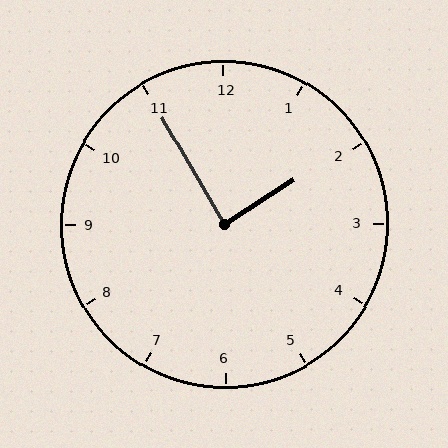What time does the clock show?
1:55.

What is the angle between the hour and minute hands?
Approximately 88 degrees.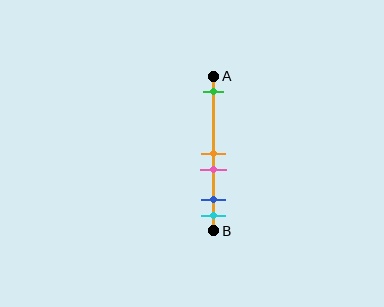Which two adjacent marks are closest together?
The orange and pink marks are the closest adjacent pair.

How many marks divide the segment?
There are 5 marks dividing the segment.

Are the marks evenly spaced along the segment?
No, the marks are not evenly spaced.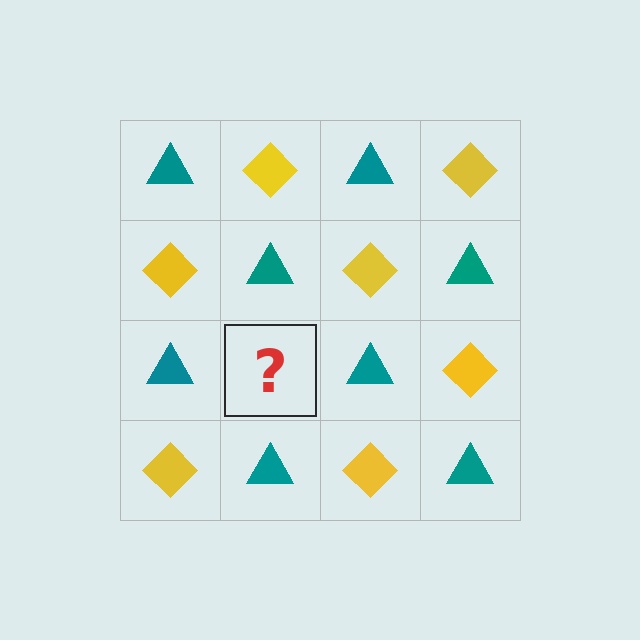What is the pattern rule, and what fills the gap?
The rule is that it alternates teal triangle and yellow diamond in a checkerboard pattern. The gap should be filled with a yellow diamond.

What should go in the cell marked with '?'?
The missing cell should contain a yellow diamond.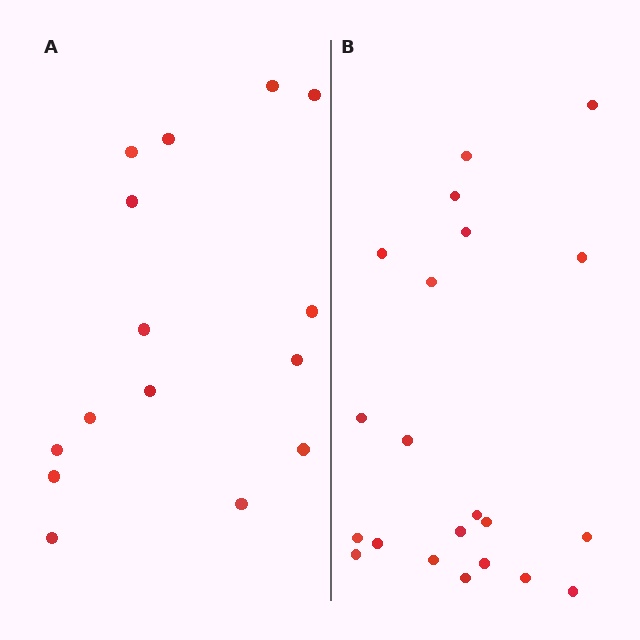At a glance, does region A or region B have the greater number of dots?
Region B (the right region) has more dots.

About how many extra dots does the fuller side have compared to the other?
Region B has about 6 more dots than region A.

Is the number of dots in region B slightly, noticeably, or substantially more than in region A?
Region B has noticeably more, but not dramatically so. The ratio is roughly 1.4 to 1.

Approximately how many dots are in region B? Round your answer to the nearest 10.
About 20 dots. (The exact count is 21, which rounds to 20.)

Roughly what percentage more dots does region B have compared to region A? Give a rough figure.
About 40% more.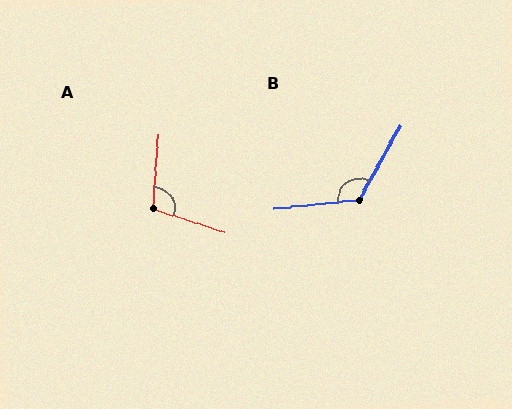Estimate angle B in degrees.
Approximately 125 degrees.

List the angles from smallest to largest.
A (104°), B (125°).